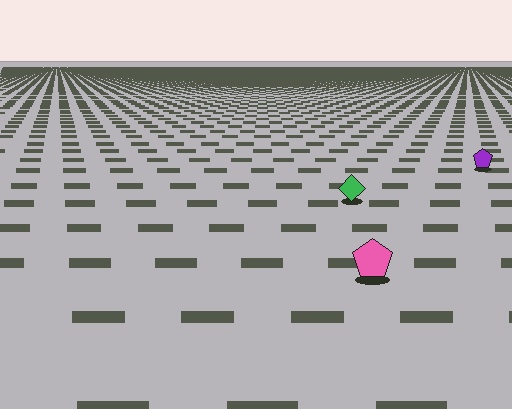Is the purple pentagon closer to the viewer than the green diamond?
No. The green diamond is closer — you can tell from the texture gradient: the ground texture is coarser near it.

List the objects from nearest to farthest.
From nearest to farthest: the pink pentagon, the green diamond, the purple pentagon.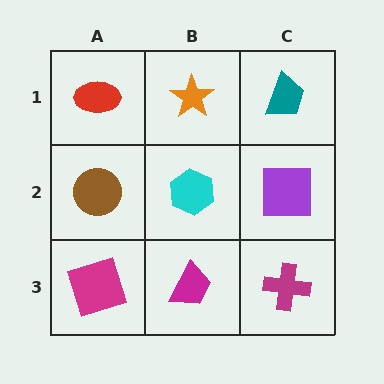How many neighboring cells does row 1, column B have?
3.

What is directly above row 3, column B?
A cyan hexagon.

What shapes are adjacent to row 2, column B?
An orange star (row 1, column B), a magenta trapezoid (row 3, column B), a brown circle (row 2, column A), a purple square (row 2, column C).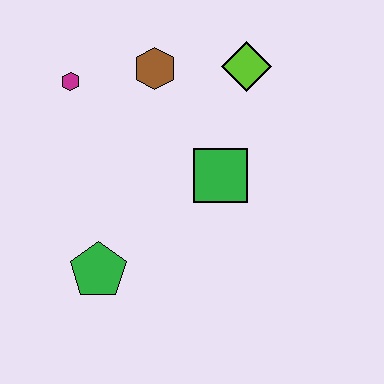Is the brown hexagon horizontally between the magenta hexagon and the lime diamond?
Yes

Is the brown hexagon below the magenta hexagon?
No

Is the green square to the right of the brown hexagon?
Yes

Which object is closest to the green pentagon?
The green square is closest to the green pentagon.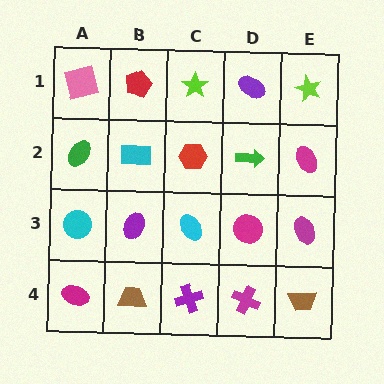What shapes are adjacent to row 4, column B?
A purple ellipse (row 3, column B), a magenta ellipse (row 4, column A), a purple cross (row 4, column C).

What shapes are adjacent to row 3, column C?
A red hexagon (row 2, column C), a purple cross (row 4, column C), a purple ellipse (row 3, column B), a magenta circle (row 3, column D).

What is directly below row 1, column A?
A green ellipse.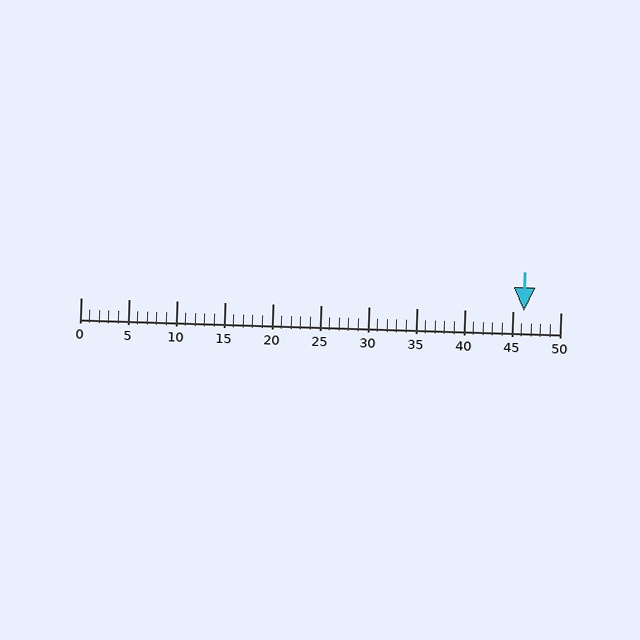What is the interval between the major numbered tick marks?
The major tick marks are spaced 5 units apart.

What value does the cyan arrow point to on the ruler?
The cyan arrow points to approximately 46.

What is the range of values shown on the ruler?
The ruler shows values from 0 to 50.